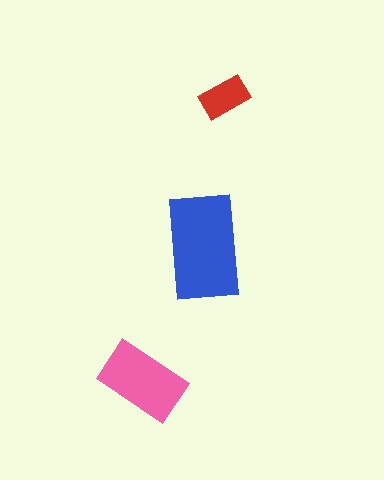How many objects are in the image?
There are 3 objects in the image.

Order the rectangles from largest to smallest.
the blue one, the pink one, the red one.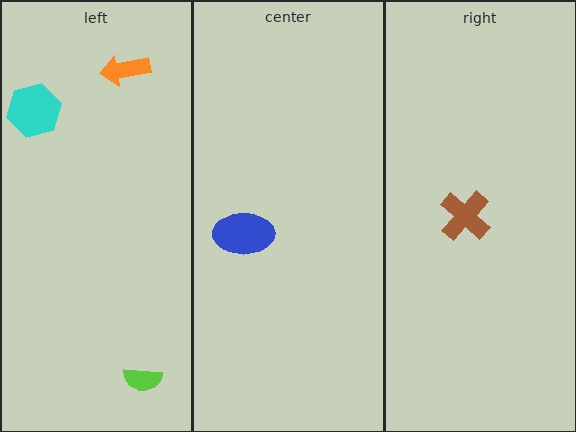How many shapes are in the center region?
1.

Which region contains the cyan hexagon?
The left region.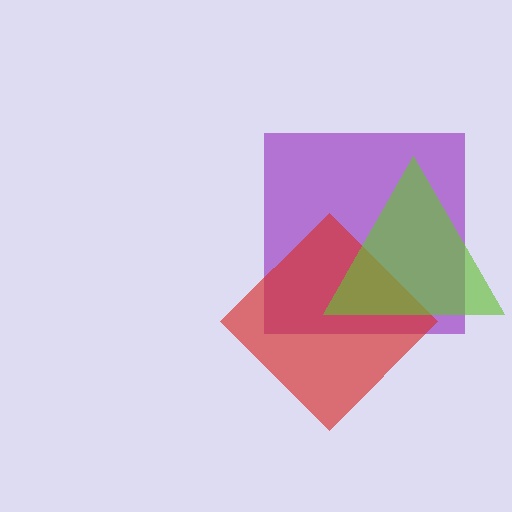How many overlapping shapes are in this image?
There are 3 overlapping shapes in the image.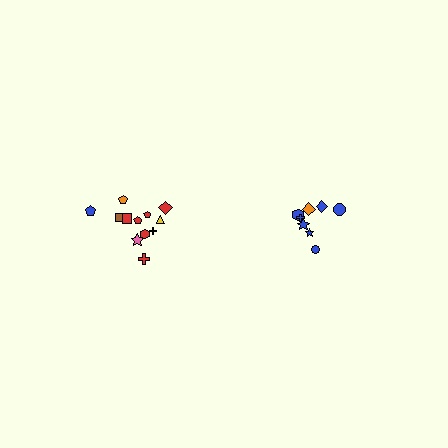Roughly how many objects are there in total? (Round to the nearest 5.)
Roughly 20 objects in total.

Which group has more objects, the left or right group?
The left group.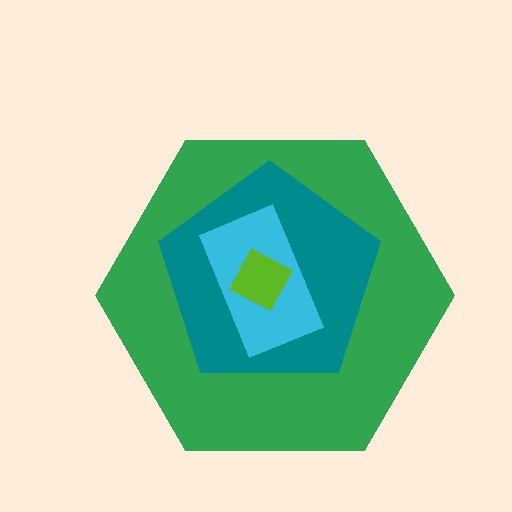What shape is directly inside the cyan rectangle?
The lime square.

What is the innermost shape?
The lime square.